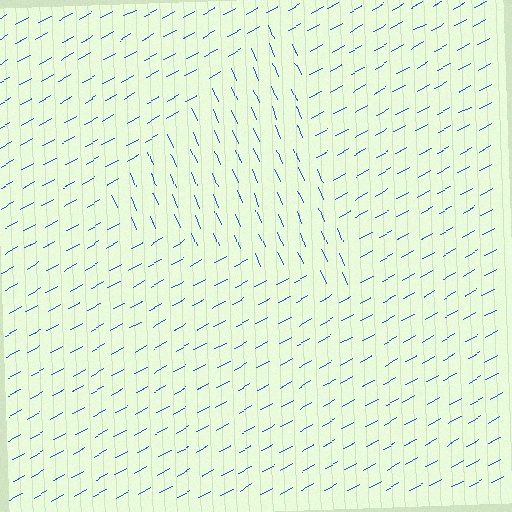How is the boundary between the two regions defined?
The boundary is defined purely by a change in line orientation (approximately 85 degrees difference). All lines are the same color and thickness.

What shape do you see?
I see a triangle.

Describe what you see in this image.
The image is filled with small blue line segments. A triangle region in the image has lines oriented differently from the surrounding lines, creating a visible texture boundary.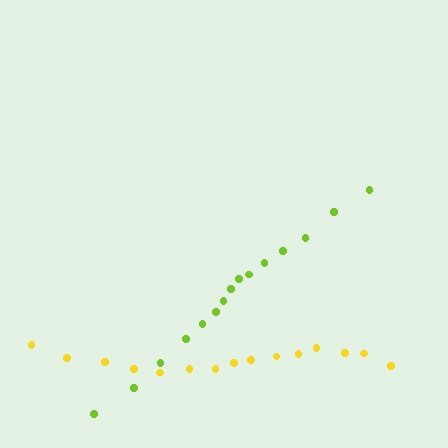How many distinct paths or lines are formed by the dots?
There are 2 distinct paths.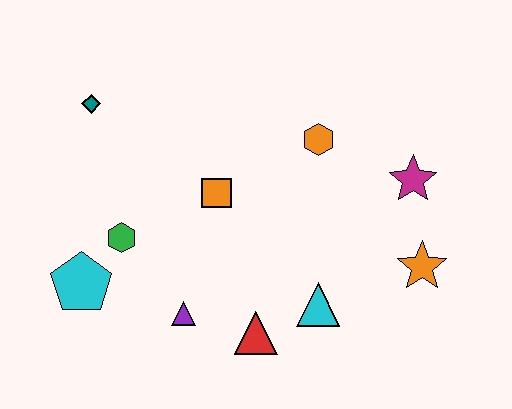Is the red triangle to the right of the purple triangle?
Yes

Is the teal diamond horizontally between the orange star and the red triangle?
No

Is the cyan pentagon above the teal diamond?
No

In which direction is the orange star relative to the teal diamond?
The orange star is to the right of the teal diamond.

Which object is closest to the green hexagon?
The cyan pentagon is closest to the green hexagon.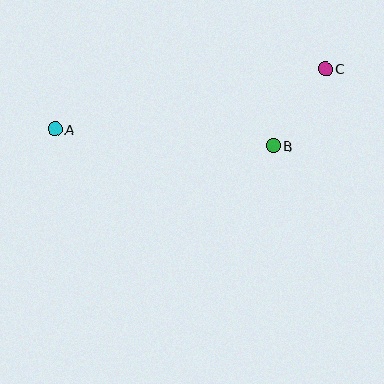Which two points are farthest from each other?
Points A and C are farthest from each other.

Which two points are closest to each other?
Points B and C are closest to each other.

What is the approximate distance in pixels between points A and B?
The distance between A and B is approximately 219 pixels.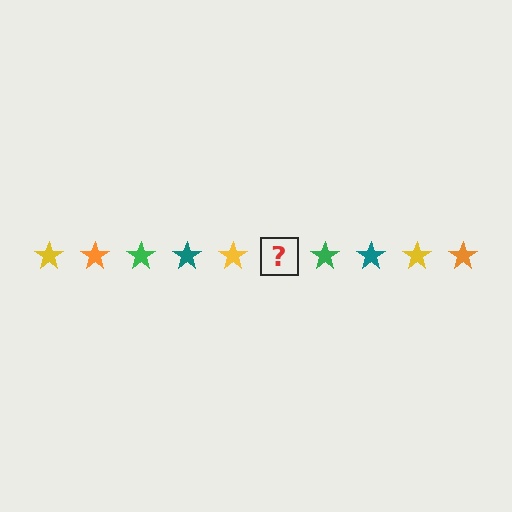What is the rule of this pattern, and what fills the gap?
The rule is that the pattern cycles through yellow, orange, green, teal stars. The gap should be filled with an orange star.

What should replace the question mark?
The question mark should be replaced with an orange star.